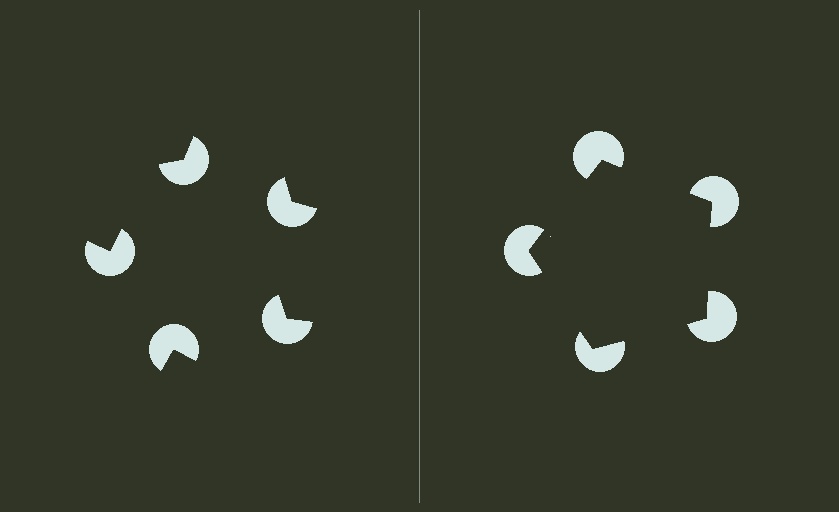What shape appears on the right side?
An illusory pentagon.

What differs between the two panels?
The pac-man discs are positioned identically on both sides; only the wedge orientations differ. On the right they align to a pentagon; on the left they are misaligned.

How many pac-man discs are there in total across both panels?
10 — 5 on each side.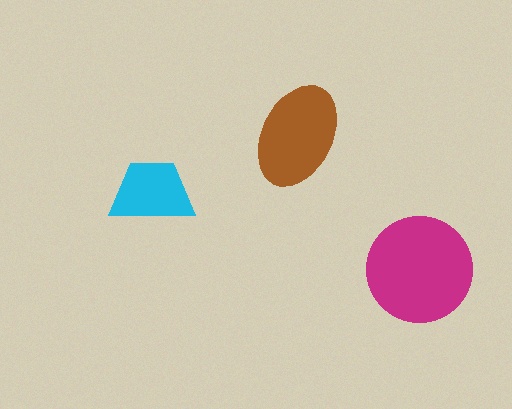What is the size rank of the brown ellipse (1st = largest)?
2nd.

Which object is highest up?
The brown ellipse is topmost.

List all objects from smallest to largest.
The cyan trapezoid, the brown ellipse, the magenta circle.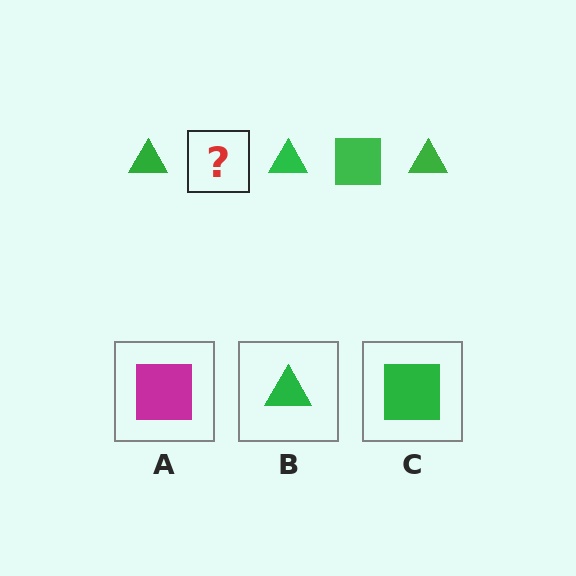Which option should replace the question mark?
Option C.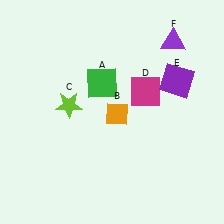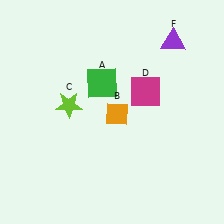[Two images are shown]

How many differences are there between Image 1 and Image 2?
There is 1 difference between the two images.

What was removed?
The purple square (E) was removed in Image 2.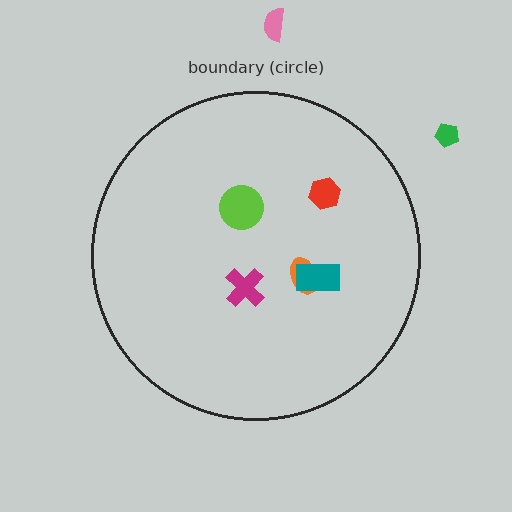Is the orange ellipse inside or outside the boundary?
Inside.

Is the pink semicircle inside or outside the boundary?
Outside.